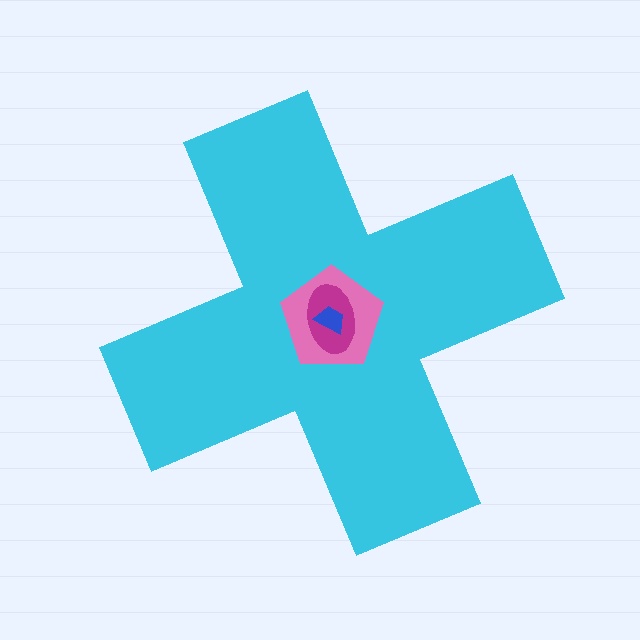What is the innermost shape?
The blue trapezoid.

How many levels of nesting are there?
4.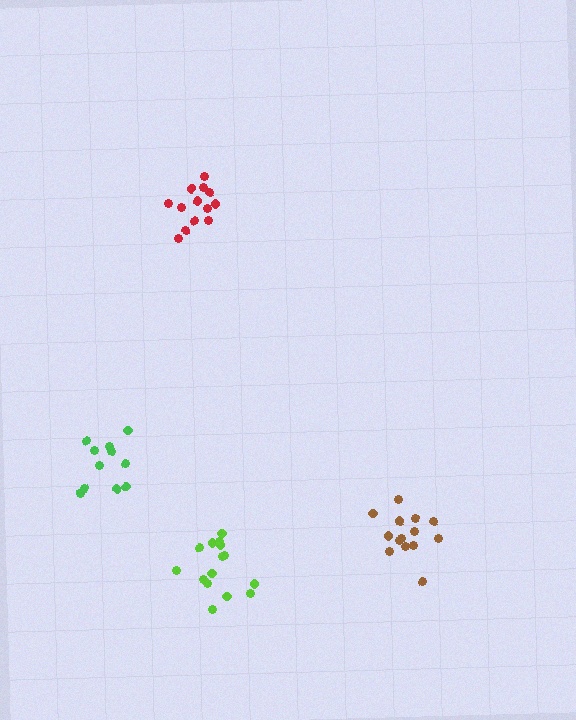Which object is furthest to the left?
The green cluster is leftmost.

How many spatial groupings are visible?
There are 4 spatial groupings.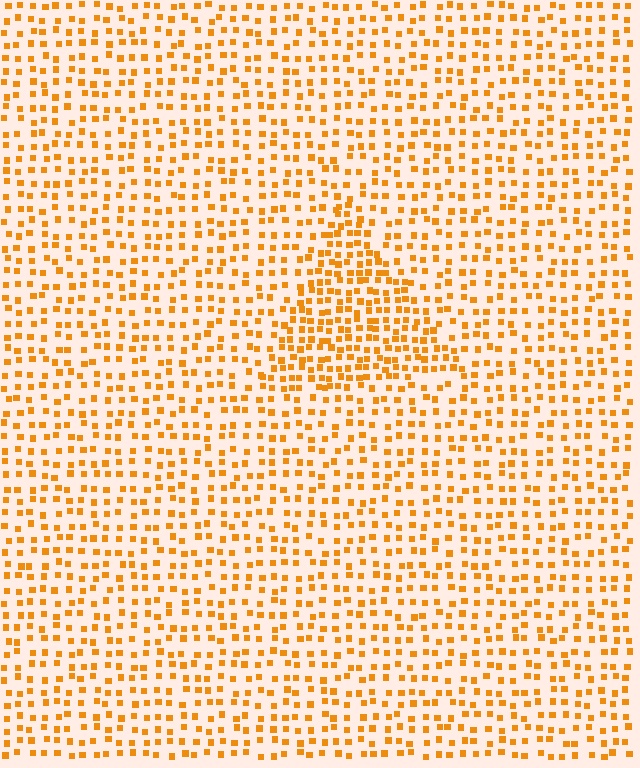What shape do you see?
I see a triangle.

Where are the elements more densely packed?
The elements are more densely packed inside the triangle boundary.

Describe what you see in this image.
The image contains small orange elements arranged at two different densities. A triangle-shaped region is visible where the elements are more densely packed than the surrounding area.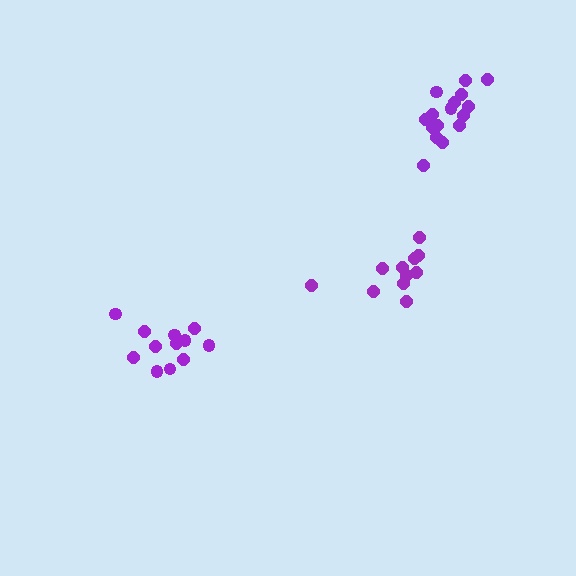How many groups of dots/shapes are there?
There are 3 groups.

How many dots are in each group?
Group 1: 11 dots, Group 2: 12 dots, Group 3: 16 dots (39 total).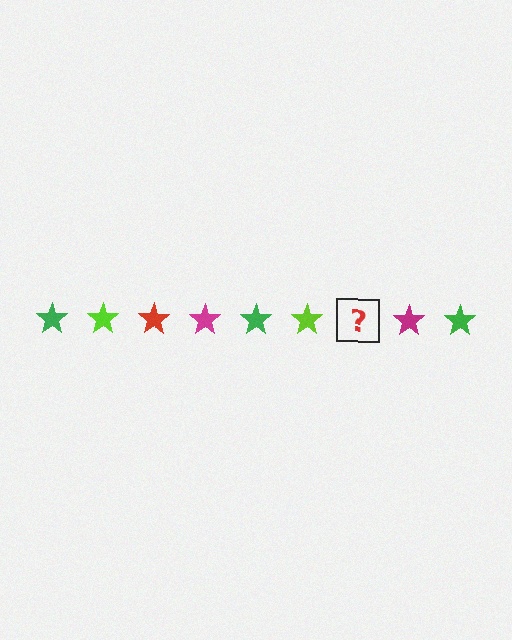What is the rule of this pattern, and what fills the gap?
The rule is that the pattern cycles through green, lime, red, magenta stars. The gap should be filled with a red star.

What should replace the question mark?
The question mark should be replaced with a red star.